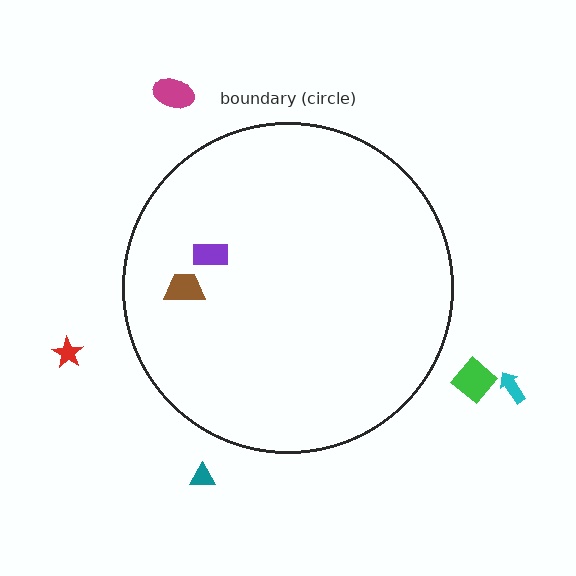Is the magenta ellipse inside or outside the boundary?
Outside.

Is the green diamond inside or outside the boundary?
Outside.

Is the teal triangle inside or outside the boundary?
Outside.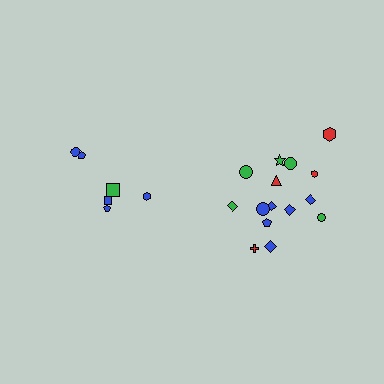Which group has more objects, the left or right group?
The right group.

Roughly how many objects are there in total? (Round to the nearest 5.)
Roughly 20 objects in total.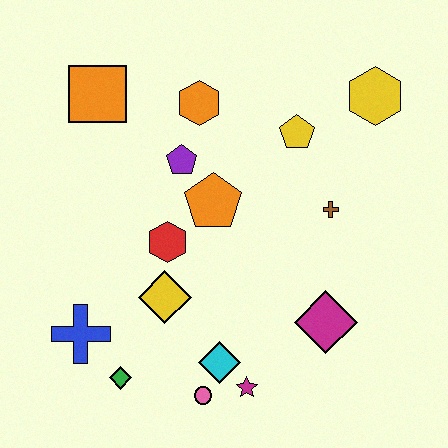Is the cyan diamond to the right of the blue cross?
Yes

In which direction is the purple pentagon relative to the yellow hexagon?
The purple pentagon is to the left of the yellow hexagon.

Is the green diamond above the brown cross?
No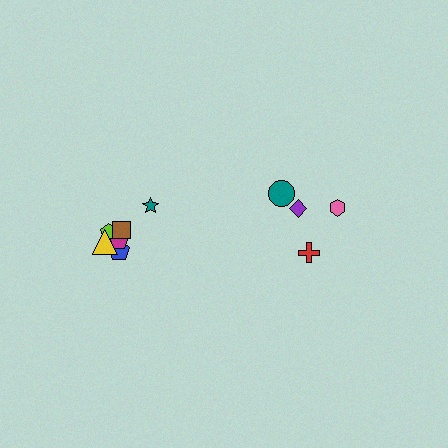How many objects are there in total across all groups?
There are 10 objects.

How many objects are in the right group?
There are 4 objects.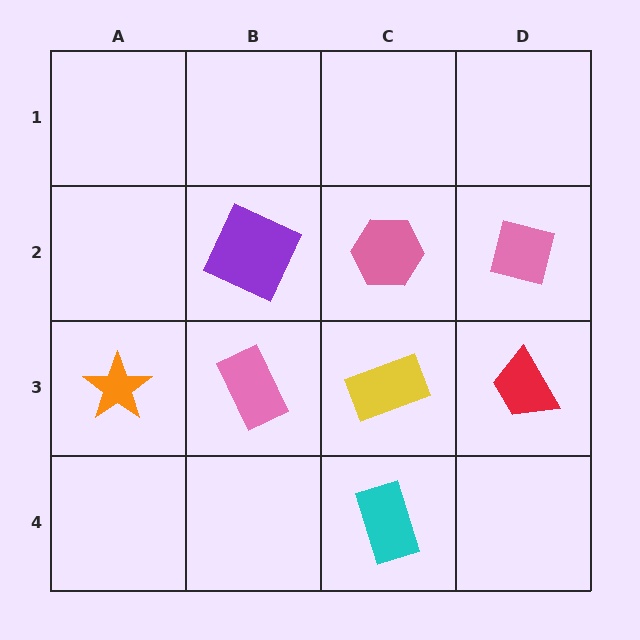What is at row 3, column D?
A red trapezoid.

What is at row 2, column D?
A pink square.